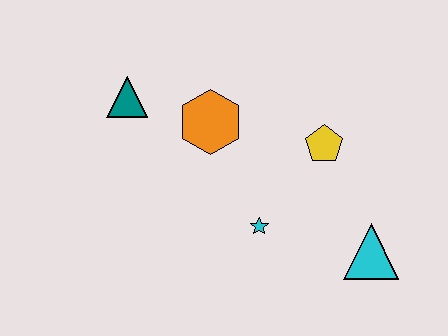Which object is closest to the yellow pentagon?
The cyan star is closest to the yellow pentagon.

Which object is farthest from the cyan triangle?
The teal triangle is farthest from the cyan triangle.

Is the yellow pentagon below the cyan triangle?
No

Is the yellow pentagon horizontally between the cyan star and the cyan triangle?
Yes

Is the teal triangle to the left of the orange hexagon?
Yes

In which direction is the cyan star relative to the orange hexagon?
The cyan star is below the orange hexagon.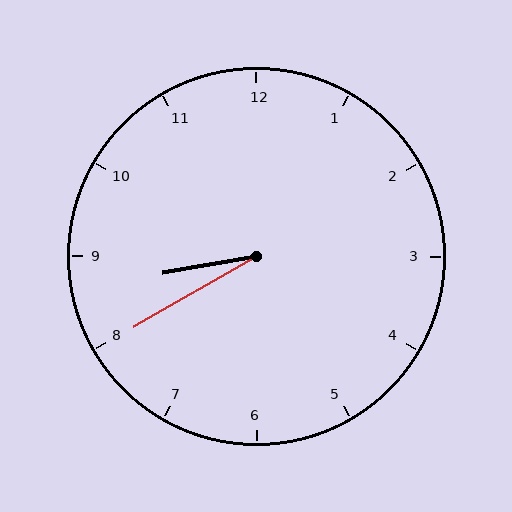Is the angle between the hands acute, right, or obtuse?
It is acute.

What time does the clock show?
8:40.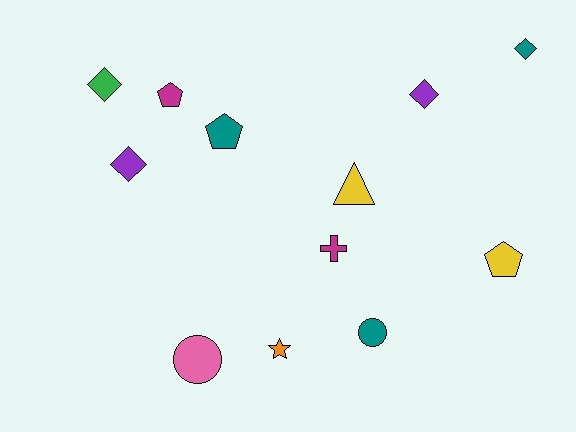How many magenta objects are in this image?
There are 2 magenta objects.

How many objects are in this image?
There are 12 objects.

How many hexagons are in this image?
There are no hexagons.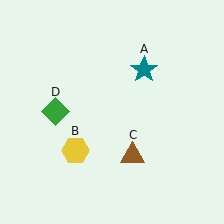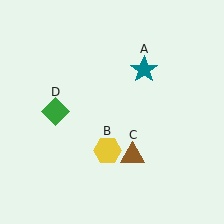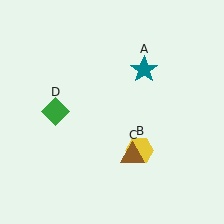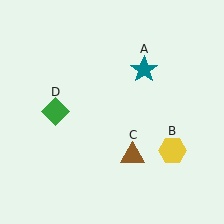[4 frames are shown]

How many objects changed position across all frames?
1 object changed position: yellow hexagon (object B).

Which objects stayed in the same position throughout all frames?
Teal star (object A) and brown triangle (object C) and green diamond (object D) remained stationary.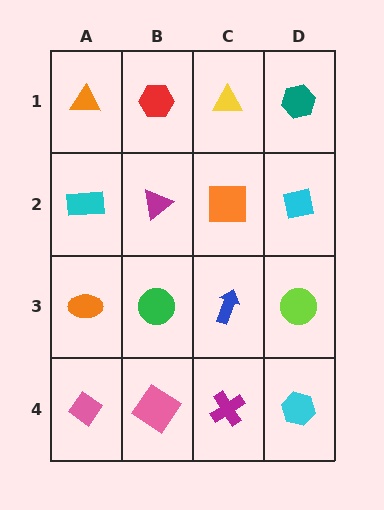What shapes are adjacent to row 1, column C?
An orange square (row 2, column C), a red hexagon (row 1, column B), a teal hexagon (row 1, column D).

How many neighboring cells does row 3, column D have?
3.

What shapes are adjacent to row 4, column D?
A lime circle (row 3, column D), a magenta cross (row 4, column C).